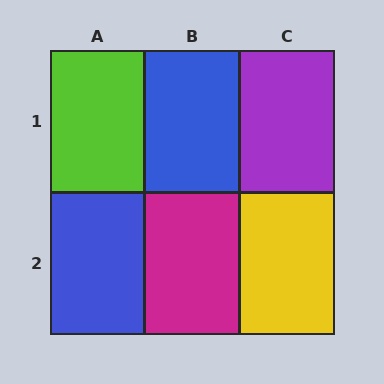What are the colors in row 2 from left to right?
Blue, magenta, yellow.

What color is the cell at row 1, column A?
Lime.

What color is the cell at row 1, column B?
Blue.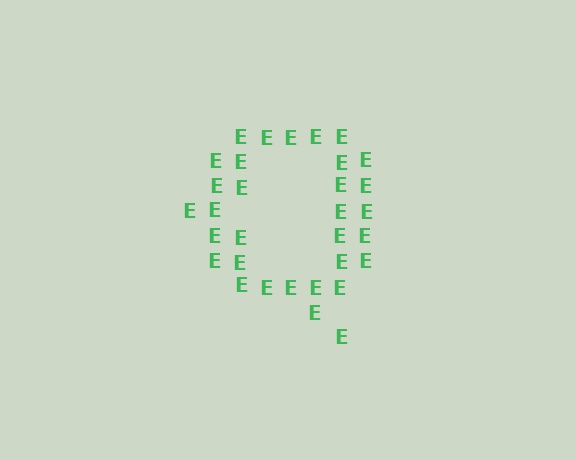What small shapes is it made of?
It is made of small letter E's.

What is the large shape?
The large shape is the letter Q.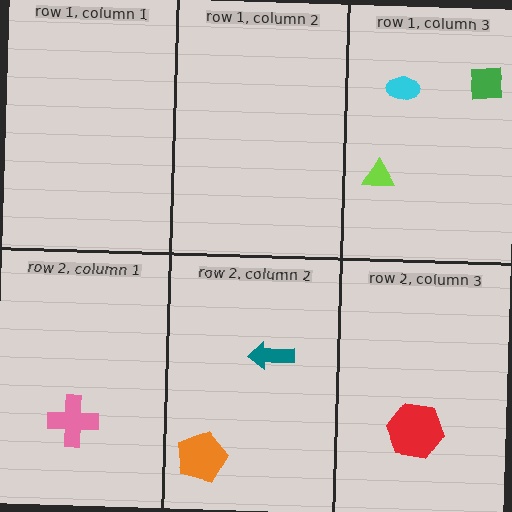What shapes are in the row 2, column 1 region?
The pink cross.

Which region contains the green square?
The row 1, column 3 region.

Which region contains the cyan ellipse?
The row 1, column 3 region.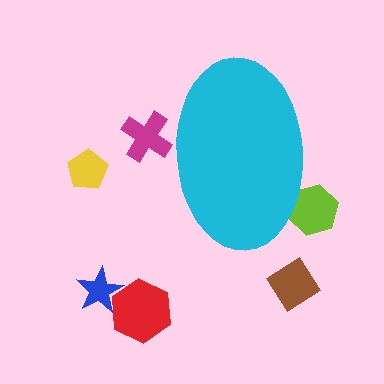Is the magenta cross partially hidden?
Yes, the magenta cross is partially hidden behind the cyan ellipse.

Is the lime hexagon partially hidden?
Yes, the lime hexagon is partially hidden behind the cyan ellipse.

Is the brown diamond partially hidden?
No, the brown diamond is fully visible.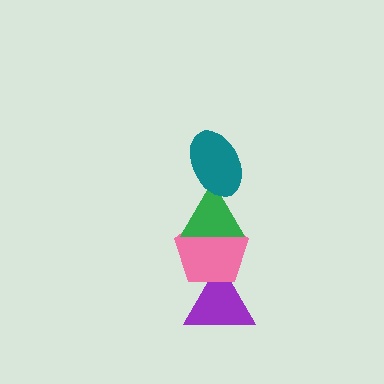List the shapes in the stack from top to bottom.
From top to bottom: the teal ellipse, the green triangle, the pink pentagon, the purple triangle.